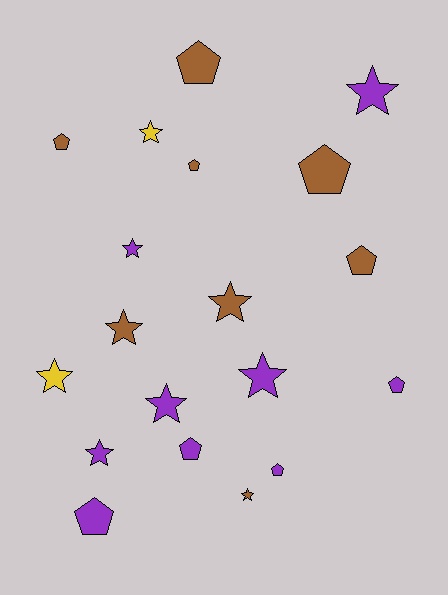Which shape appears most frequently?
Star, with 10 objects.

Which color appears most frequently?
Purple, with 9 objects.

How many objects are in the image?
There are 19 objects.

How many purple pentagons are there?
There are 4 purple pentagons.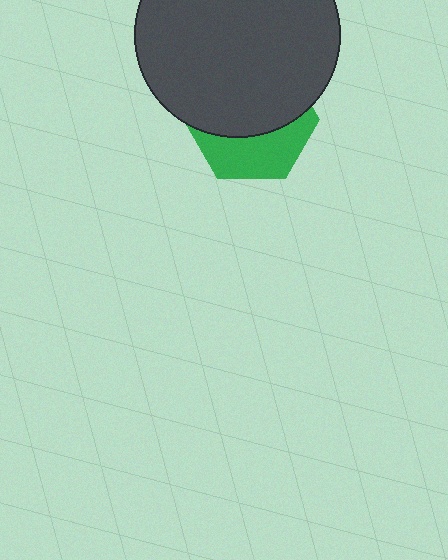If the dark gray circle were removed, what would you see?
You would see the complete green hexagon.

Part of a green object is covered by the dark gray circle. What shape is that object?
It is a hexagon.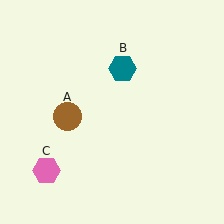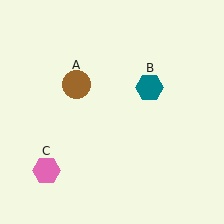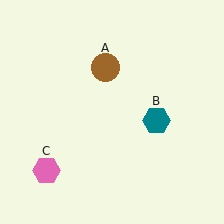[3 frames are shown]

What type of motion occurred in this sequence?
The brown circle (object A), teal hexagon (object B) rotated clockwise around the center of the scene.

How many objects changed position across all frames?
2 objects changed position: brown circle (object A), teal hexagon (object B).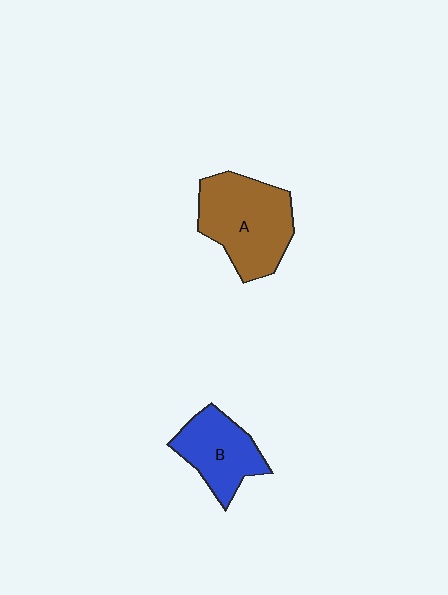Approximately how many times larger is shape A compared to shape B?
Approximately 1.4 times.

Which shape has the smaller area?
Shape B (blue).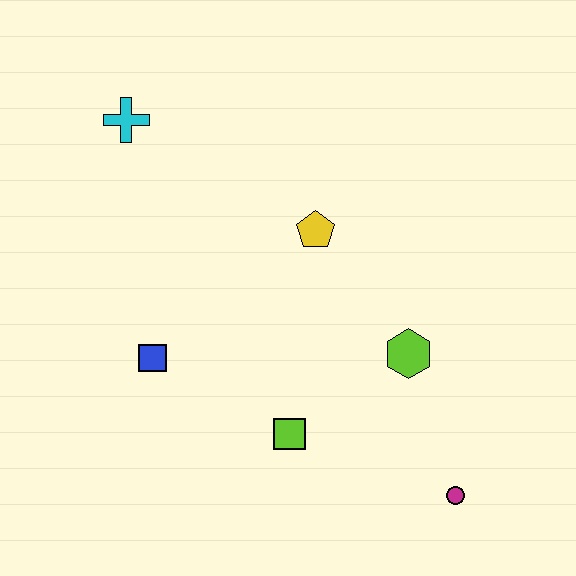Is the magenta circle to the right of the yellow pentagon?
Yes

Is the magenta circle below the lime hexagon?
Yes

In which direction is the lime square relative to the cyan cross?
The lime square is below the cyan cross.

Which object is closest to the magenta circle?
The lime hexagon is closest to the magenta circle.